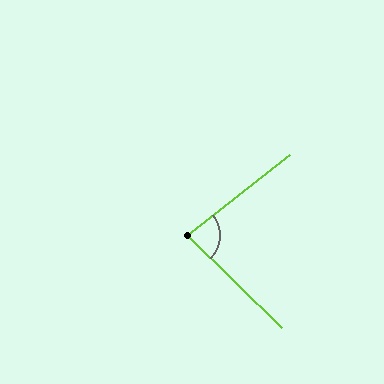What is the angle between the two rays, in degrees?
Approximately 83 degrees.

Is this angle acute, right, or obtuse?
It is acute.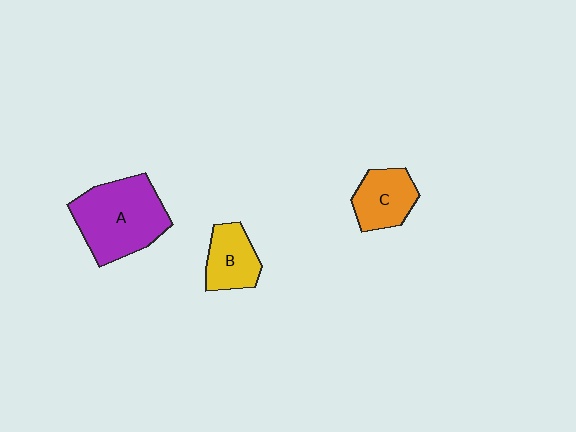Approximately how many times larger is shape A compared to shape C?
Approximately 1.9 times.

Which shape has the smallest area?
Shape B (yellow).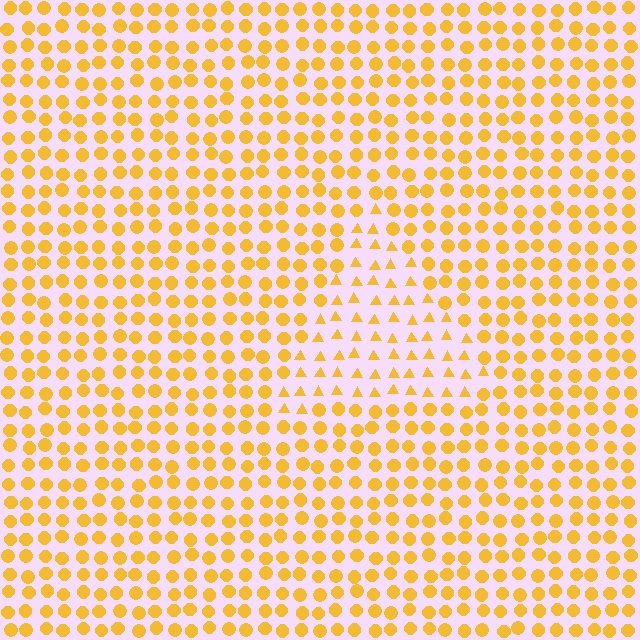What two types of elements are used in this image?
The image uses triangles inside the triangle region and circles outside it.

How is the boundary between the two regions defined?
The boundary is defined by a change in element shape: triangles inside vs. circles outside. All elements share the same color and spacing.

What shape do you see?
I see a triangle.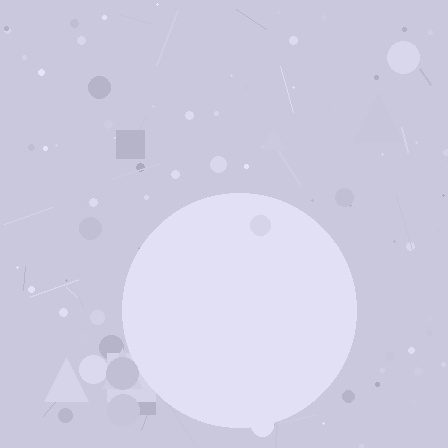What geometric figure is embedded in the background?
A circle is embedded in the background.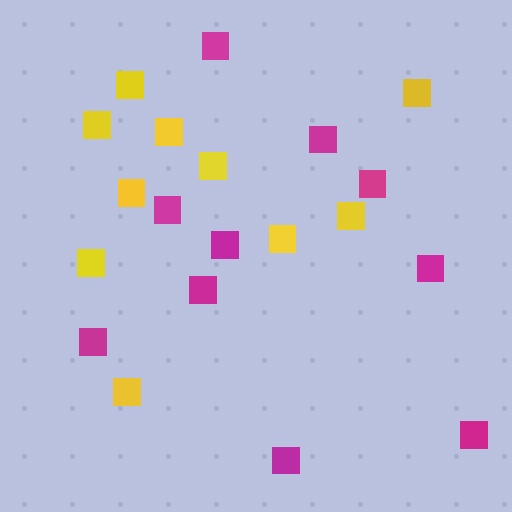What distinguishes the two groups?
There are 2 groups: one group of yellow squares (10) and one group of magenta squares (10).